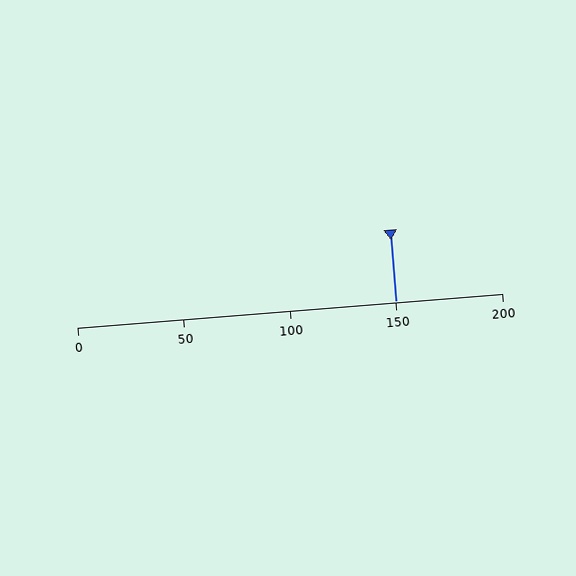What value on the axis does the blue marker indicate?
The marker indicates approximately 150.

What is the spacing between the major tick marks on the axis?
The major ticks are spaced 50 apart.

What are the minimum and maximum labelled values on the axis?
The axis runs from 0 to 200.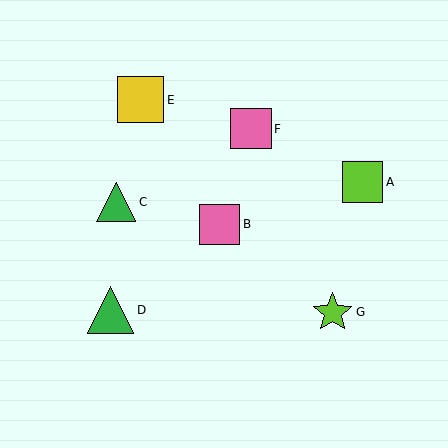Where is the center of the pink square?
The center of the pink square is at (220, 224).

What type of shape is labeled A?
Shape A is a lime square.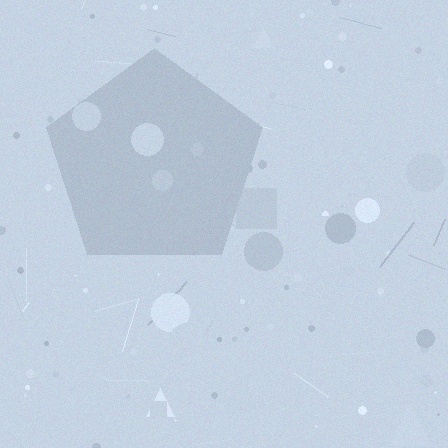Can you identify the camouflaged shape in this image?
The camouflaged shape is a pentagon.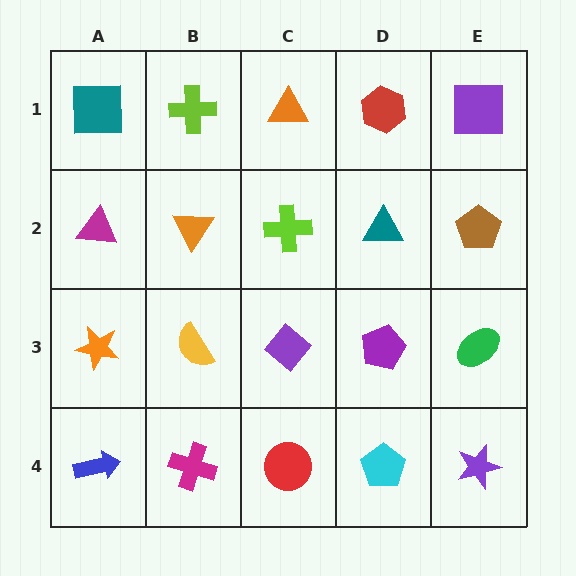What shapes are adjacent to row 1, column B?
An orange triangle (row 2, column B), a teal square (row 1, column A), an orange triangle (row 1, column C).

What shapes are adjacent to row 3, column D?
A teal triangle (row 2, column D), a cyan pentagon (row 4, column D), a purple diamond (row 3, column C), a green ellipse (row 3, column E).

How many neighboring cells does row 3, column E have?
3.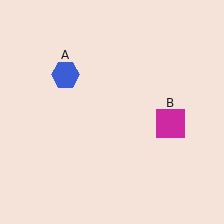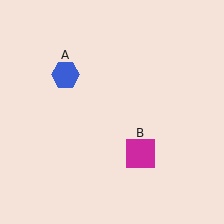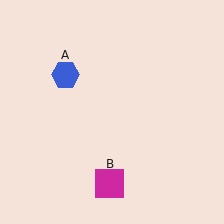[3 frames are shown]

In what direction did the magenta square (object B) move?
The magenta square (object B) moved down and to the left.